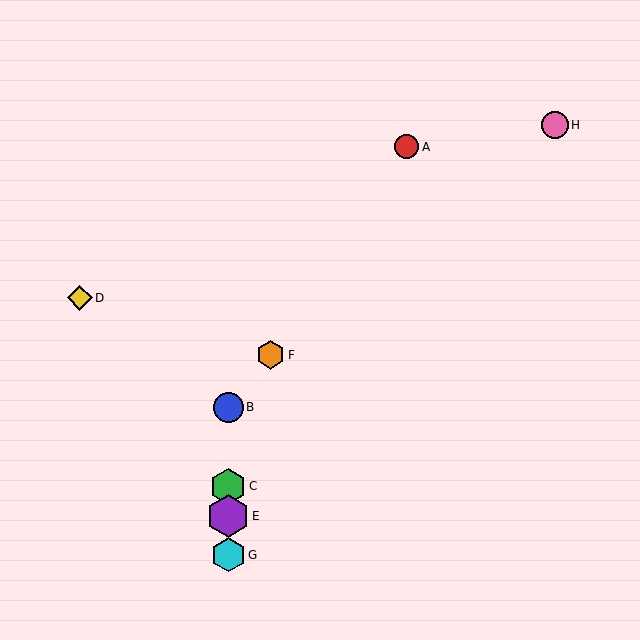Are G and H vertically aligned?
No, G is at x≈228 and H is at x≈555.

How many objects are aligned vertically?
4 objects (B, C, E, G) are aligned vertically.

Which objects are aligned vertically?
Objects B, C, E, G are aligned vertically.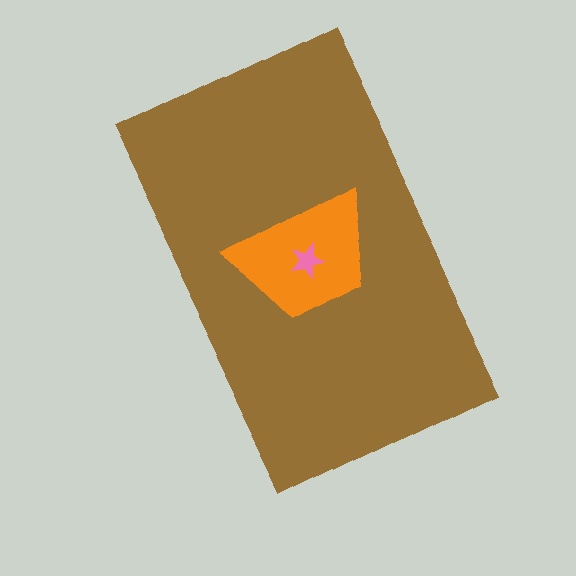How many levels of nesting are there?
3.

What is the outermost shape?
The brown rectangle.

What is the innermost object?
The pink star.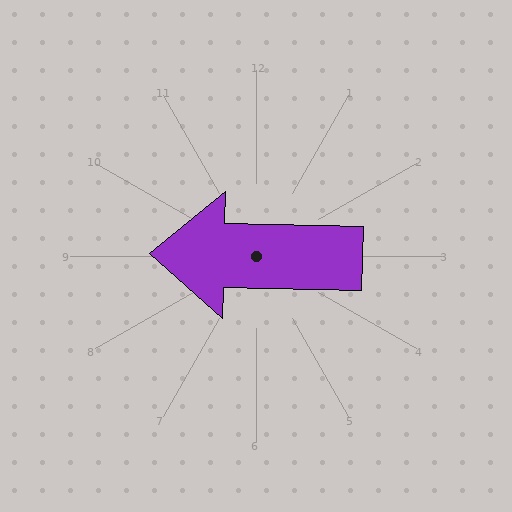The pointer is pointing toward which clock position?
Roughly 9 o'clock.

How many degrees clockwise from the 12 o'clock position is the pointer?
Approximately 271 degrees.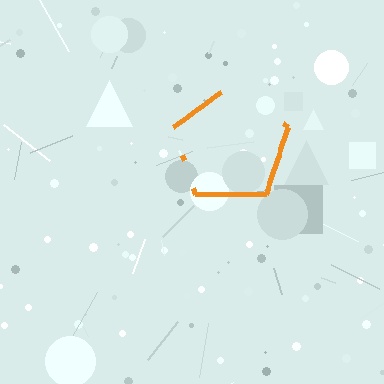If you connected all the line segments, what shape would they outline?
They would outline a pentagon.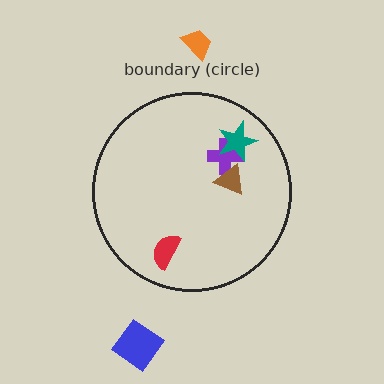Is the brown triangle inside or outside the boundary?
Inside.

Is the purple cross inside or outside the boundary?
Inside.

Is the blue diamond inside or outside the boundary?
Outside.